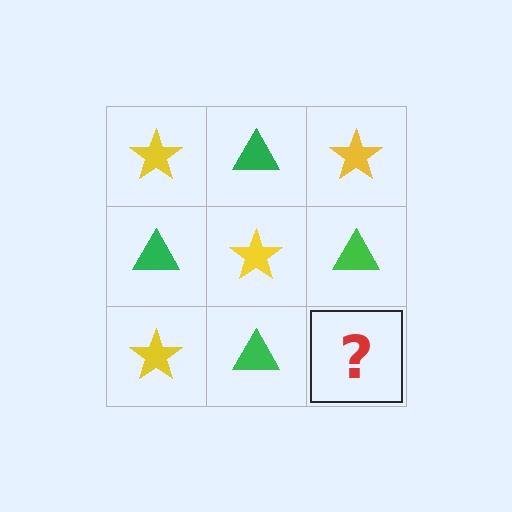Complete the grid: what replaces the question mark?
The question mark should be replaced with a yellow star.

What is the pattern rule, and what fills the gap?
The rule is that it alternates yellow star and green triangle in a checkerboard pattern. The gap should be filled with a yellow star.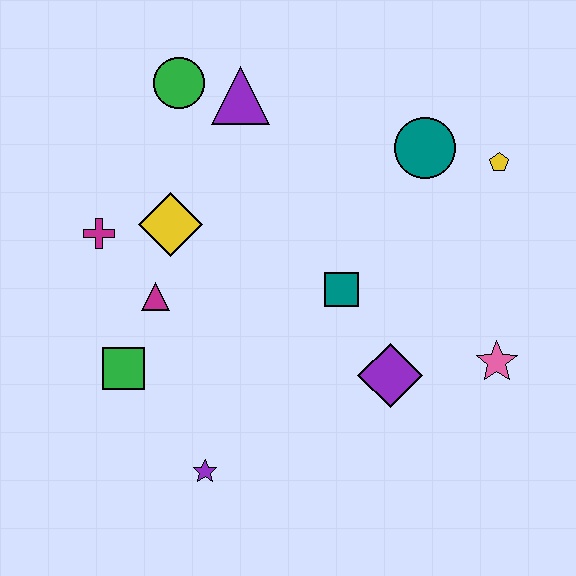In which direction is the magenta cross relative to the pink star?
The magenta cross is to the left of the pink star.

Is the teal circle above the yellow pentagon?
Yes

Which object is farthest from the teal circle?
The purple star is farthest from the teal circle.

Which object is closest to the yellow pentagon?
The teal circle is closest to the yellow pentagon.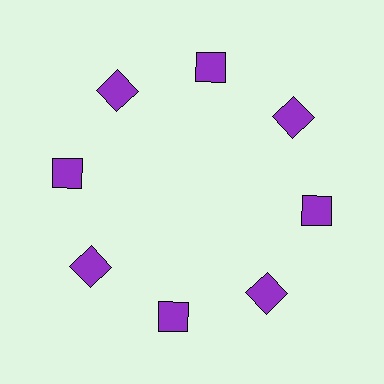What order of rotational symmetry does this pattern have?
This pattern has 8-fold rotational symmetry.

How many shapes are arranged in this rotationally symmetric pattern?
There are 8 shapes, arranged in 8 groups of 1.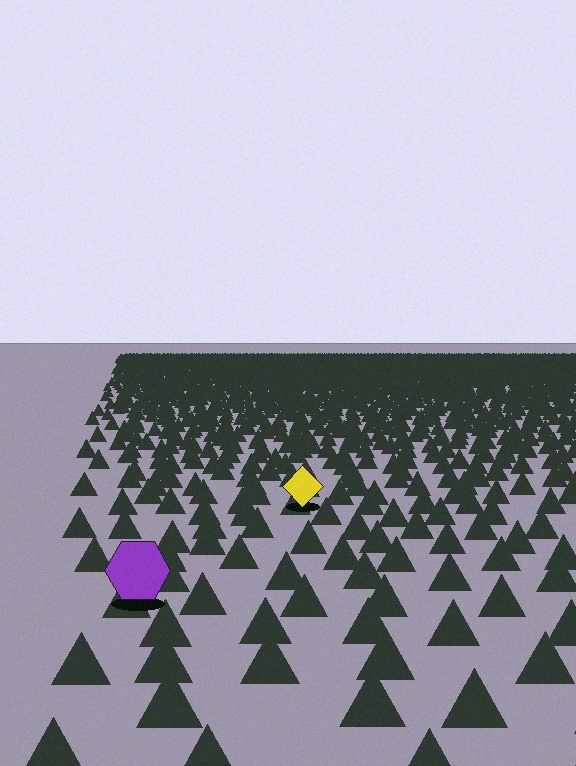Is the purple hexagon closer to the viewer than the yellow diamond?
Yes. The purple hexagon is closer — you can tell from the texture gradient: the ground texture is coarser near it.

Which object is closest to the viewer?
The purple hexagon is closest. The texture marks near it are larger and more spread out.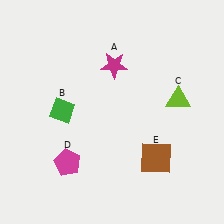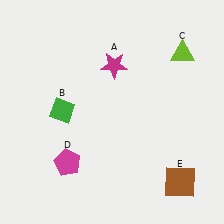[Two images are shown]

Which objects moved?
The objects that moved are: the lime triangle (C), the brown square (E).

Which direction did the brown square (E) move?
The brown square (E) moved right.